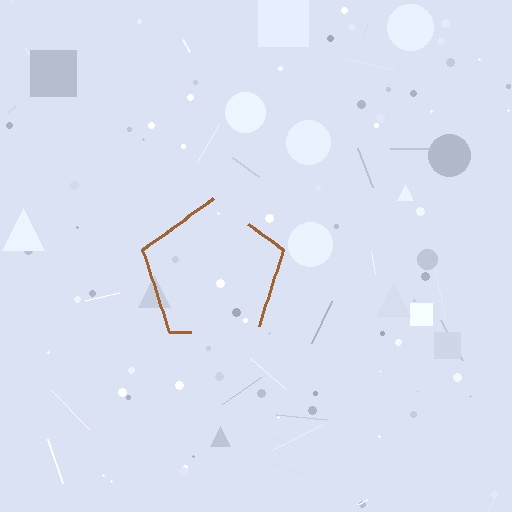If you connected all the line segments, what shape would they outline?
They would outline a pentagon.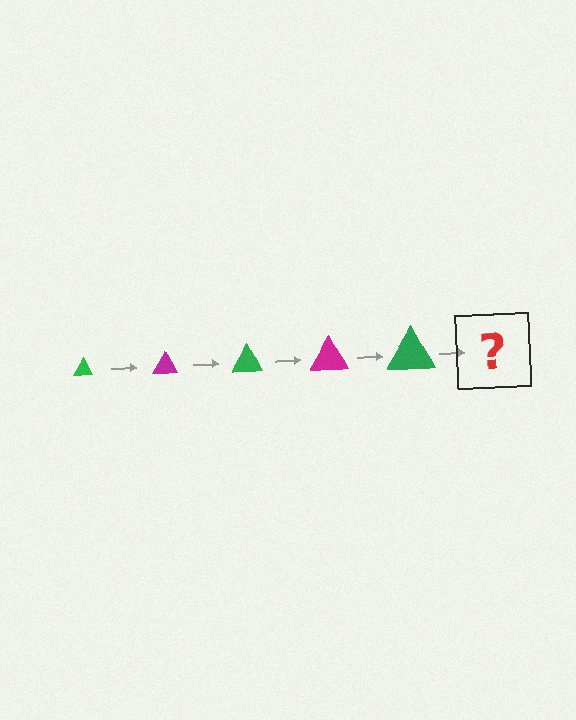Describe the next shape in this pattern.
It should be a magenta triangle, larger than the previous one.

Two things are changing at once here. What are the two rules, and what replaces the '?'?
The two rules are that the triangle grows larger each step and the color cycles through green and magenta. The '?' should be a magenta triangle, larger than the previous one.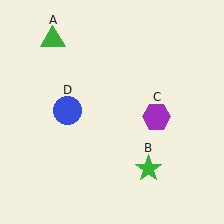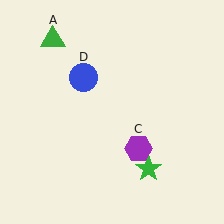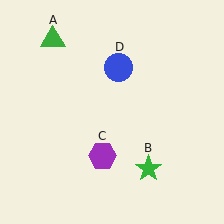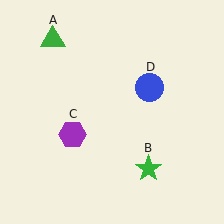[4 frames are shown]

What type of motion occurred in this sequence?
The purple hexagon (object C), blue circle (object D) rotated clockwise around the center of the scene.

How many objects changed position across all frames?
2 objects changed position: purple hexagon (object C), blue circle (object D).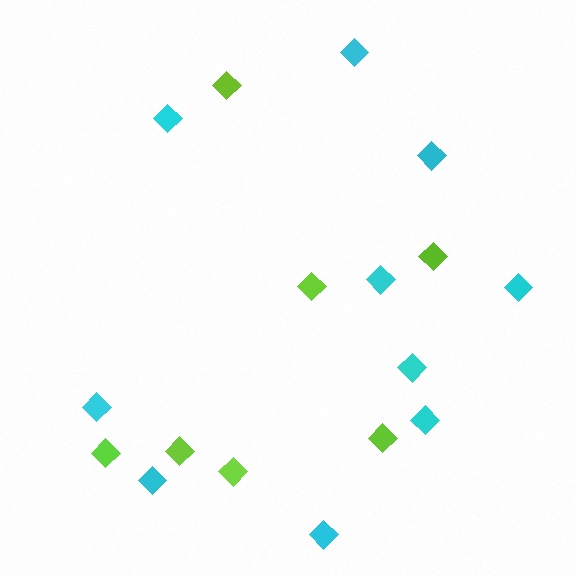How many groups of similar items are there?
There are 2 groups: one group of cyan diamonds (10) and one group of lime diamonds (7).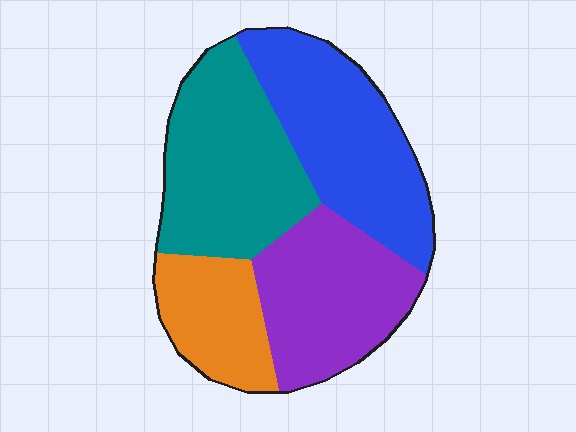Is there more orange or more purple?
Purple.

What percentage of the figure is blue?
Blue takes up between a quarter and a half of the figure.